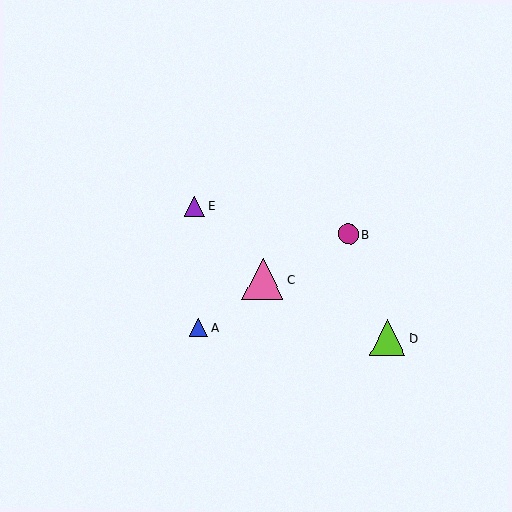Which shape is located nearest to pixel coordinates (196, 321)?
The blue triangle (labeled A) at (199, 328) is nearest to that location.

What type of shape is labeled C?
Shape C is a pink triangle.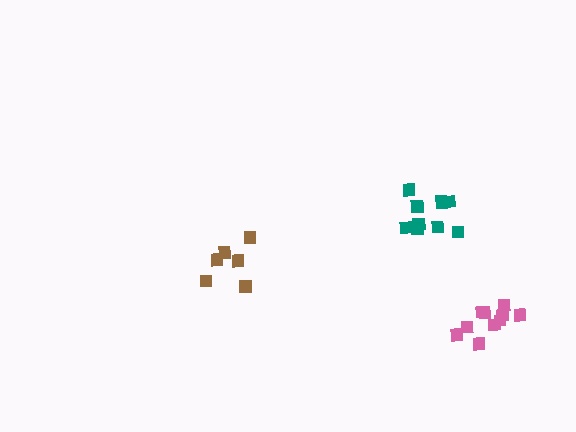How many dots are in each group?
Group 1: 10 dots, Group 2: 10 dots, Group 3: 6 dots (26 total).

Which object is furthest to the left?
The brown cluster is leftmost.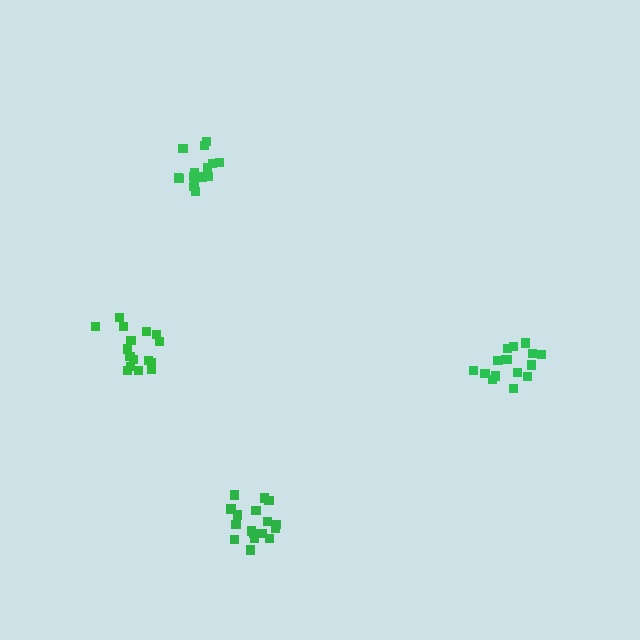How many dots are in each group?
Group 1: 15 dots, Group 2: 17 dots, Group 3: 16 dots, Group 4: 16 dots (64 total).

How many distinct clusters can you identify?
There are 4 distinct clusters.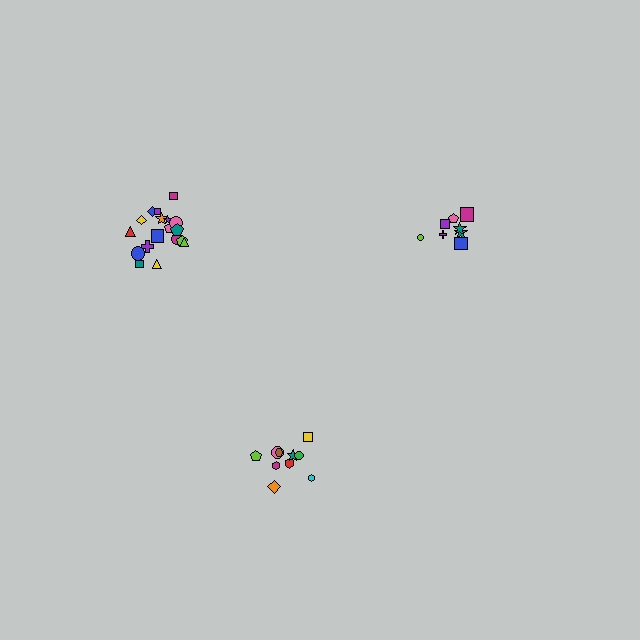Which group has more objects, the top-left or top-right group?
The top-left group.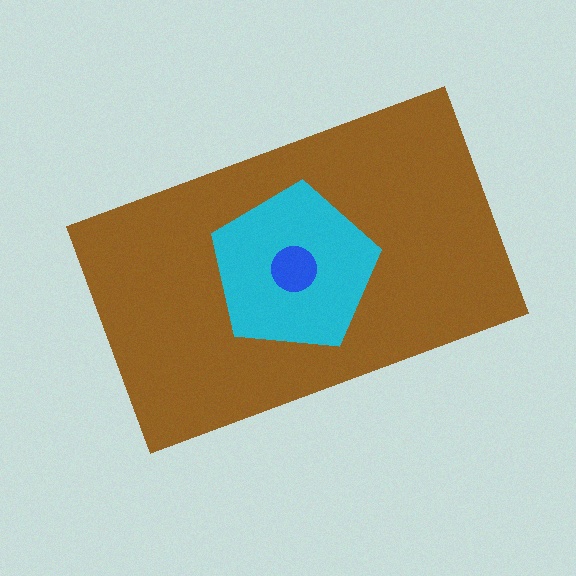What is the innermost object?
The blue circle.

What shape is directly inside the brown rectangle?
The cyan pentagon.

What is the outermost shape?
The brown rectangle.